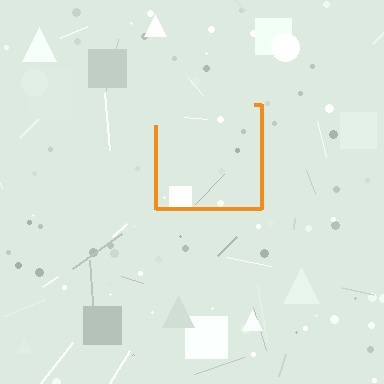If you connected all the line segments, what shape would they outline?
They would outline a square.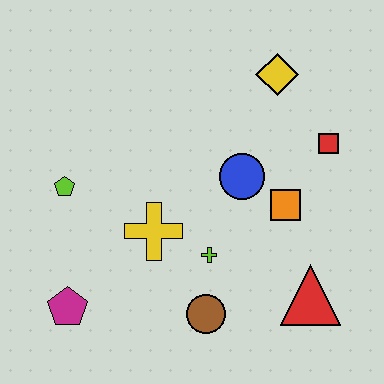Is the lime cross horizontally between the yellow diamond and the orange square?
No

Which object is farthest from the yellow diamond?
The magenta pentagon is farthest from the yellow diamond.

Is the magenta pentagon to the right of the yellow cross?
No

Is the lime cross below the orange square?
Yes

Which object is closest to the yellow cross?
The lime cross is closest to the yellow cross.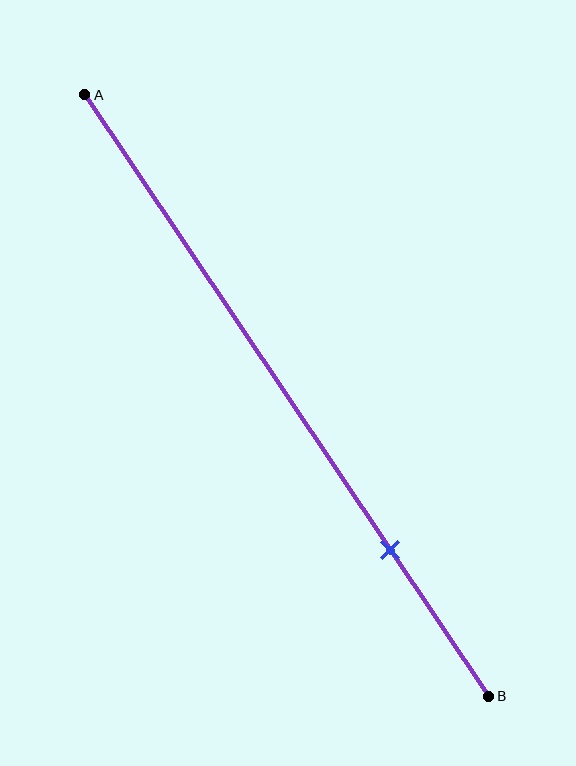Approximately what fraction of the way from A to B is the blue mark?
The blue mark is approximately 75% of the way from A to B.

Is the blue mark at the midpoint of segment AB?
No, the mark is at about 75% from A, not at the 50% midpoint.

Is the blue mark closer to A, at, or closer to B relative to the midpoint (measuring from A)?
The blue mark is closer to point B than the midpoint of segment AB.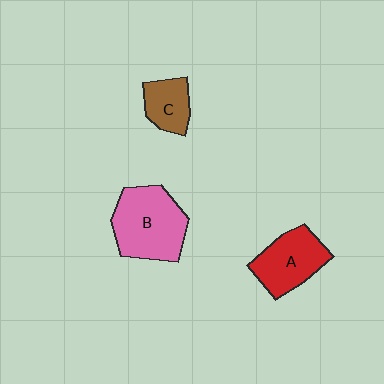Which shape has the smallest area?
Shape C (brown).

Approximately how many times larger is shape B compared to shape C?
Approximately 2.1 times.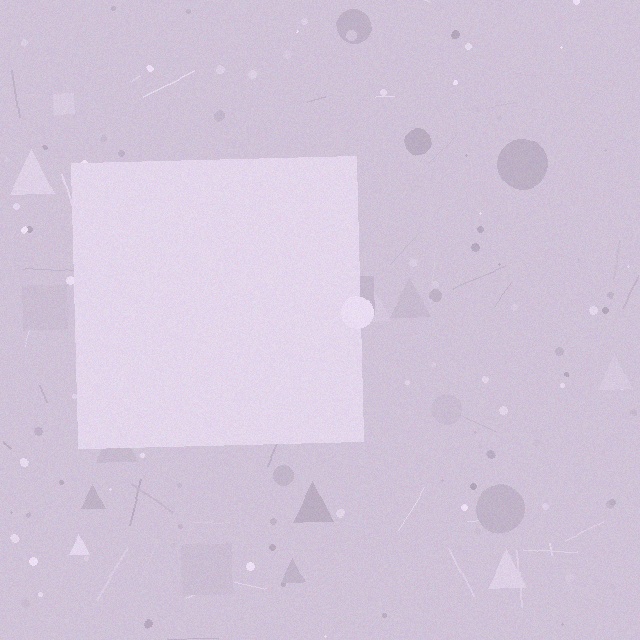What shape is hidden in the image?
A square is hidden in the image.